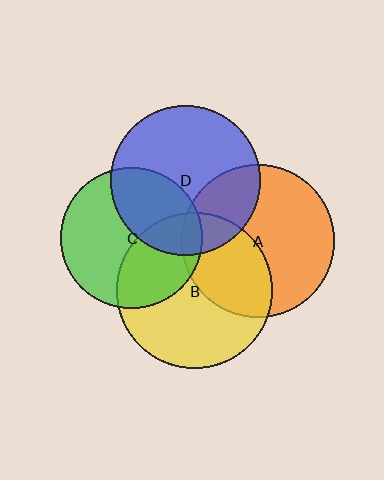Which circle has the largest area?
Circle B (yellow).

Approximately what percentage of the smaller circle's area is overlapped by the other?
Approximately 20%.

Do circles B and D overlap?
Yes.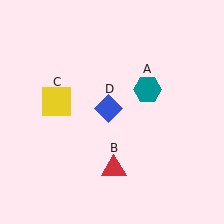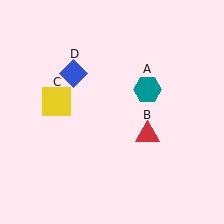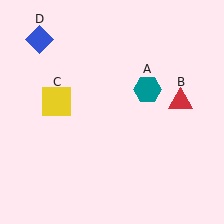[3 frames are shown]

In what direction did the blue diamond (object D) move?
The blue diamond (object D) moved up and to the left.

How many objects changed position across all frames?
2 objects changed position: red triangle (object B), blue diamond (object D).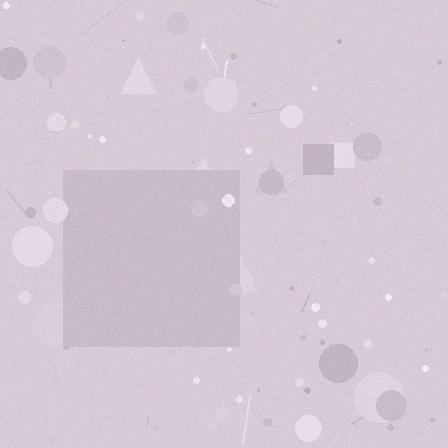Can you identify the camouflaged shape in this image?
The camouflaged shape is a square.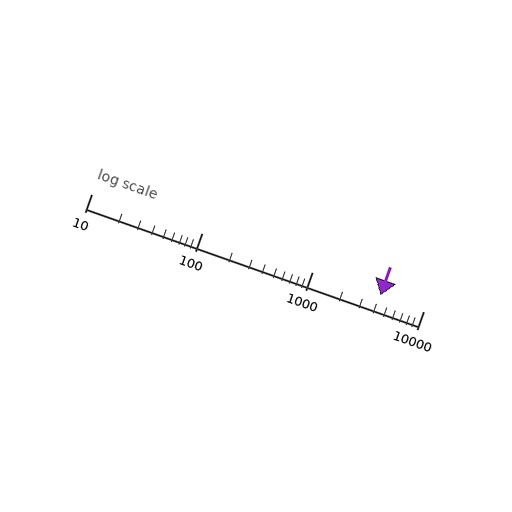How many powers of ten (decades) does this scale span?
The scale spans 3 decades, from 10 to 10000.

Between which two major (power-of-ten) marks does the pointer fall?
The pointer is between 1000 and 10000.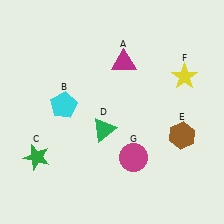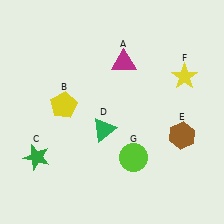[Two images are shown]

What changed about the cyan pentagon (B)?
In Image 1, B is cyan. In Image 2, it changed to yellow.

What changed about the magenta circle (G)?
In Image 1, G is magenta. In Image 2, it changed to lime.